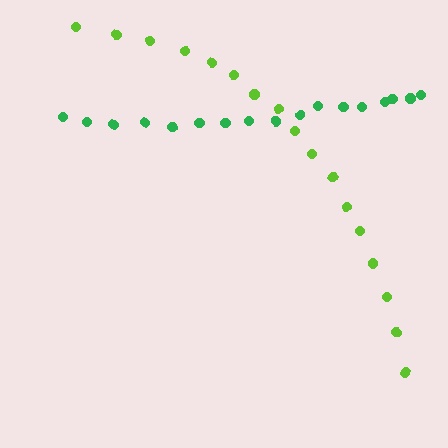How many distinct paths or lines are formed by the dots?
There are 2 distinct paths.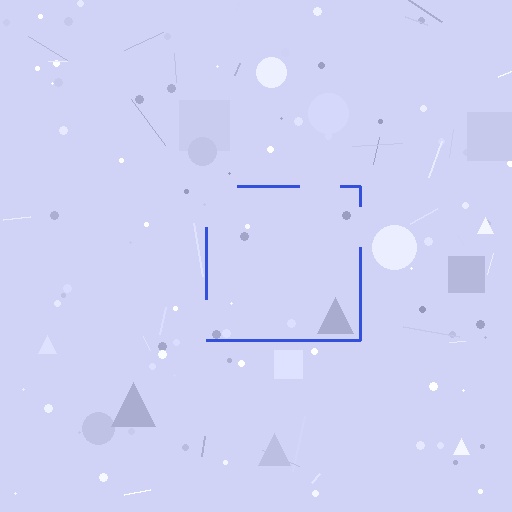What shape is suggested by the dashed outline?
The dashed outline suggests a square.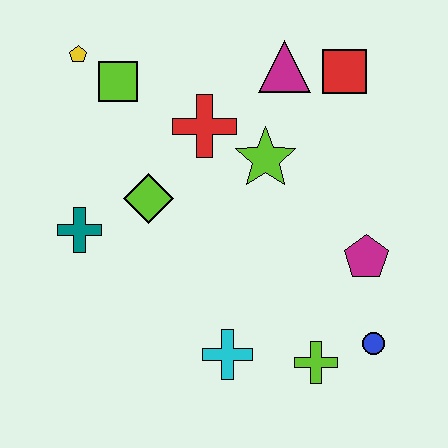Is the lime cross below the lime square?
Yes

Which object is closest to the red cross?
The lime star is closest to the red cross.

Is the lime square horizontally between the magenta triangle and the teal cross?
Yes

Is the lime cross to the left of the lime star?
No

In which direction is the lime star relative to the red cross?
The lime star is to the right of the red cross.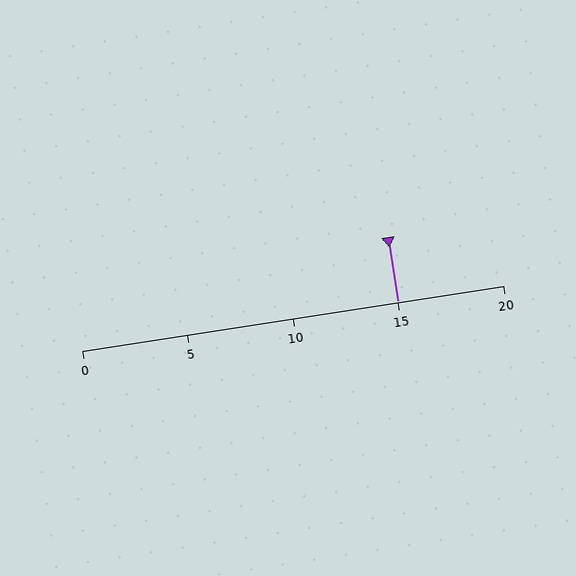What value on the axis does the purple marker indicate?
The marker indicates approximately 15.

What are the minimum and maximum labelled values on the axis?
The axis runs from 0 to 20.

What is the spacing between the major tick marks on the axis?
The major ticks are spaced 5 apart.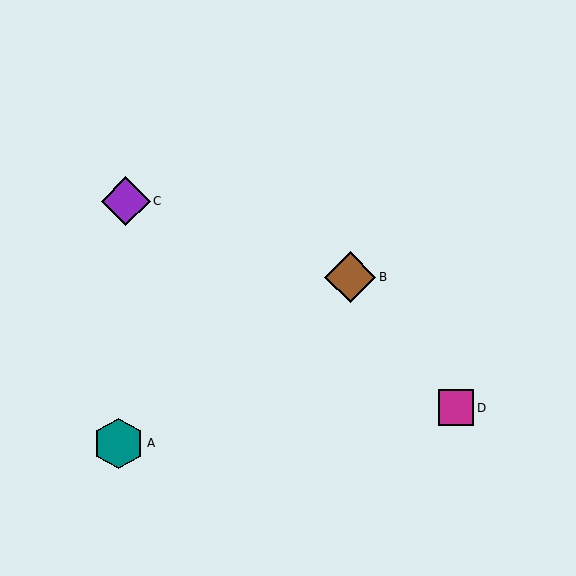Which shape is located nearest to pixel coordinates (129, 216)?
The purple diamond (labeled C) at (126, 201) is nearest to that location.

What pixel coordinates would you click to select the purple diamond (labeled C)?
Click at (126, 201) to select the purple diamond C.